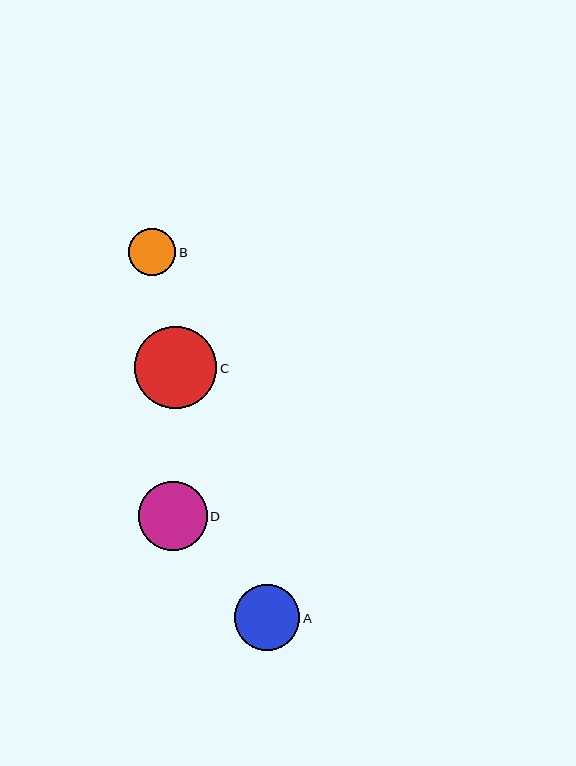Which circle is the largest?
Circle C is the largest with a size of approximately 82 pixels.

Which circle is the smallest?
Circle B is the smallest with a size of approximately 47 pixels.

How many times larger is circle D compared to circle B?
Circle D is approximately 1.5 times the size of circle B.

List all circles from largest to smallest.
From largest to smallest: C, D, A, B.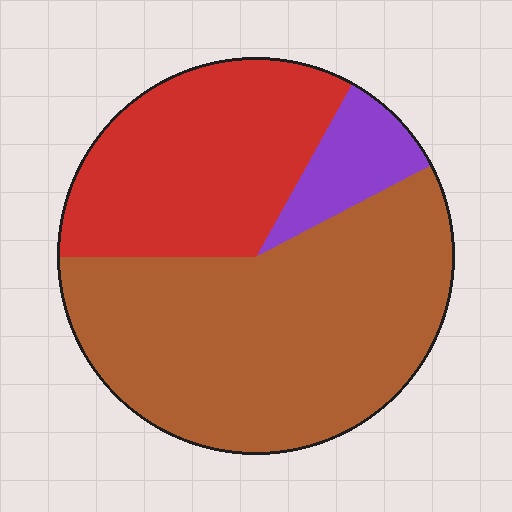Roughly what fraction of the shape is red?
Red covers about 35% of the shape.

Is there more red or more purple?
Red.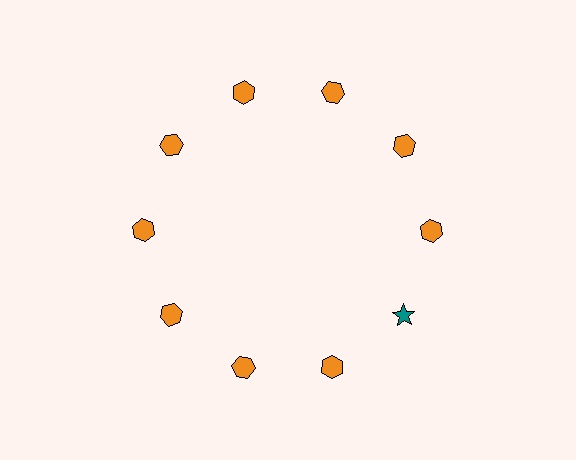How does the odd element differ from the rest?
It differs in both color (teal instead of orange) and shape (star instead of hexagon).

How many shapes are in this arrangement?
There are 10 shapes arranged in a ring pattern.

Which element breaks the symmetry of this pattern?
The teal star at roughly the 4 o'clock position breaks the symmetry. All other shapes are orange hexagons.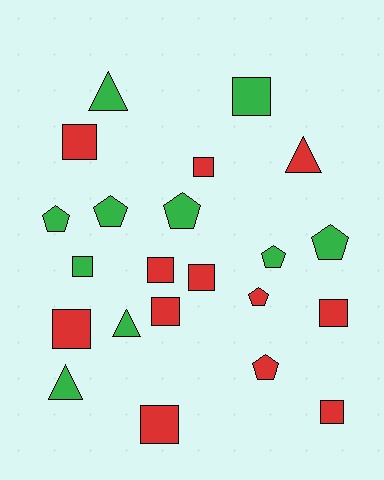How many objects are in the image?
There are 22 objects.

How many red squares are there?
There are 9 red squares.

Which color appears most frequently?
Red, with 12 objects.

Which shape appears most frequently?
Square, with 11 objects.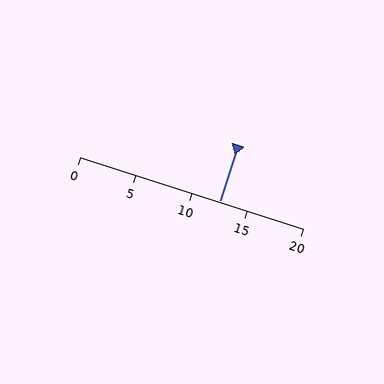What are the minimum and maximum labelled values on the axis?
The axis runs from 0 to 20.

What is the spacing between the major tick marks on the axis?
The major ticks are spaced 5 apart.